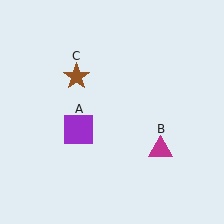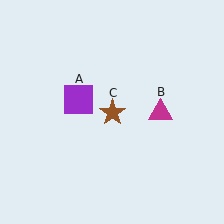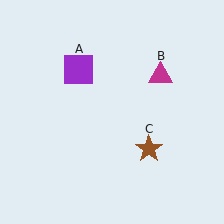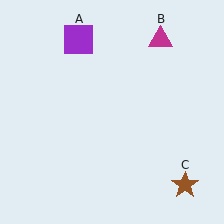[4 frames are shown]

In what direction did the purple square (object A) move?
The purple square (object A) moved up.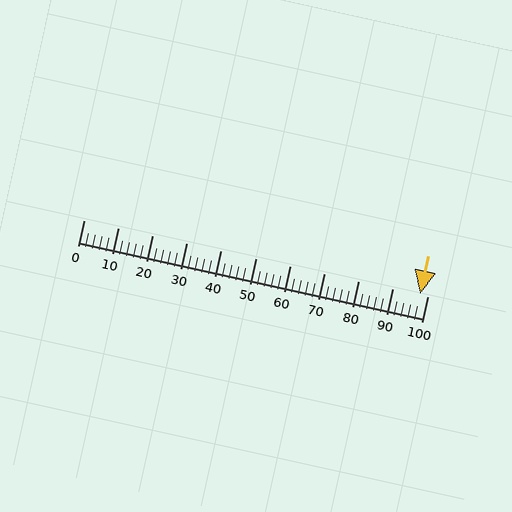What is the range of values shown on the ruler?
The ruler shows values from 0 to 100.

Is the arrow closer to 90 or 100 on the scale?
The arrow is closer to 100.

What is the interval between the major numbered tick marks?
The major tick marks are spaced 10 units apart.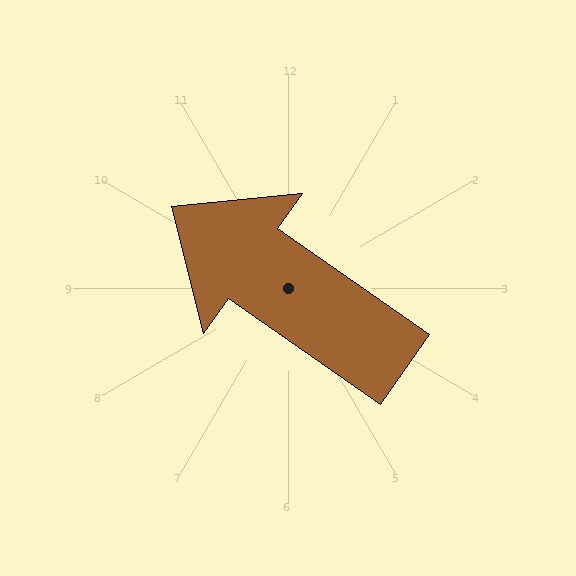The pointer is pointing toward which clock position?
Roughly 10 o'clock.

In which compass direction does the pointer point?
Northwest.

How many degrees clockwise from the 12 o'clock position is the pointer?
Approximately 305 degrees.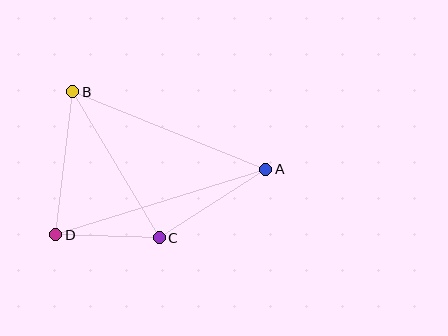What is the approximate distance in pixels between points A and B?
The distance between A and B is approximately 208 pixels.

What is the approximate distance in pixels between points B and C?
The distance between B and C is approximately 170 pixels.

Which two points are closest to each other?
Points C and D are closest to each other.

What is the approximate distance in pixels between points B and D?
The distance between B and D is approximately 144 pixels.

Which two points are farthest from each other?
Points A and D are farthest from each other.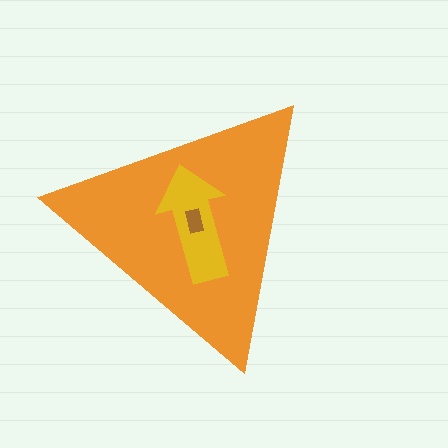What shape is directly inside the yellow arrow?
The brown rectangle.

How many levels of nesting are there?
3.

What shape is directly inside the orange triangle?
The yellow arrow.